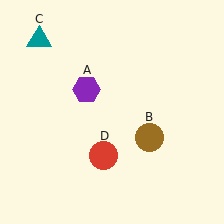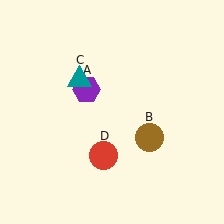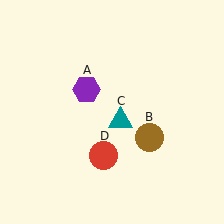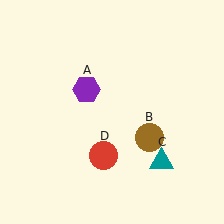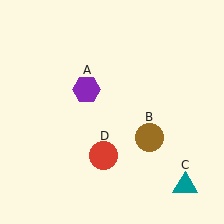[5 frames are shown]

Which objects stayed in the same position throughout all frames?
Purple hexagon (object A) and brown circle (object B) and red circle (object D) remained stationary.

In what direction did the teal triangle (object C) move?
The teal triangle (object C) moved down and to the right.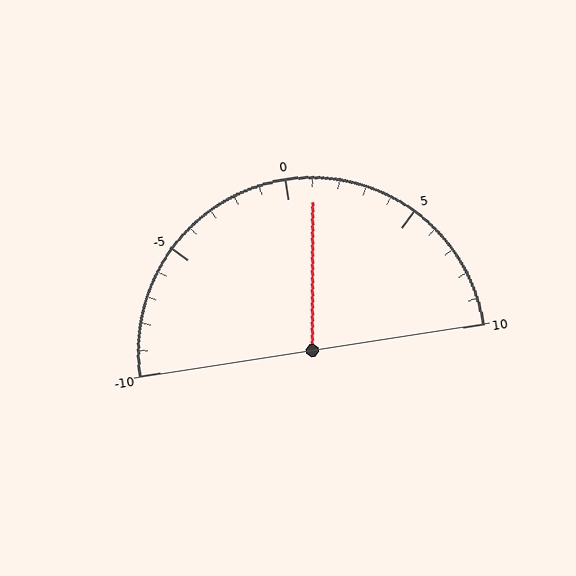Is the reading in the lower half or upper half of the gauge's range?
The reading is in the upper half of the range (-10 to 10).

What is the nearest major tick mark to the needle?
The nearest major tick mark is 0.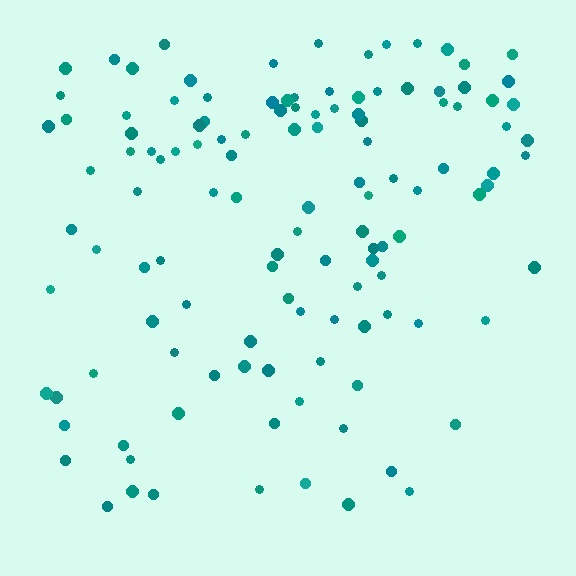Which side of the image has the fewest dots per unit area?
The bottom.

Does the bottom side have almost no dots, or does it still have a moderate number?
Still a moderate number, just noticeably fewer than the top.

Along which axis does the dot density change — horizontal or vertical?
Vertical.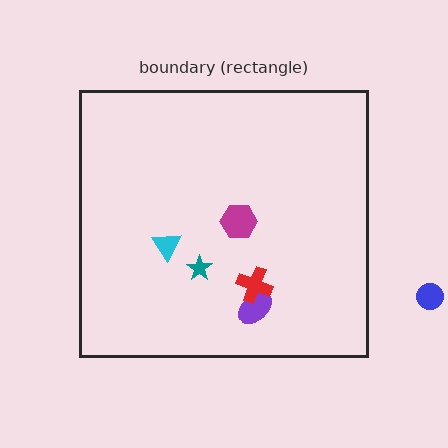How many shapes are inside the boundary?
5 inside, 1 outside.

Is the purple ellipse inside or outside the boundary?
Inside.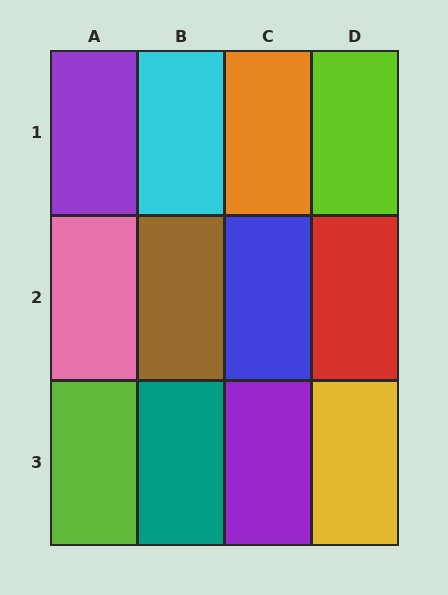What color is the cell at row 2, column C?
Blue.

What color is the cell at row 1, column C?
Orange.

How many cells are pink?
1 cell is pink.